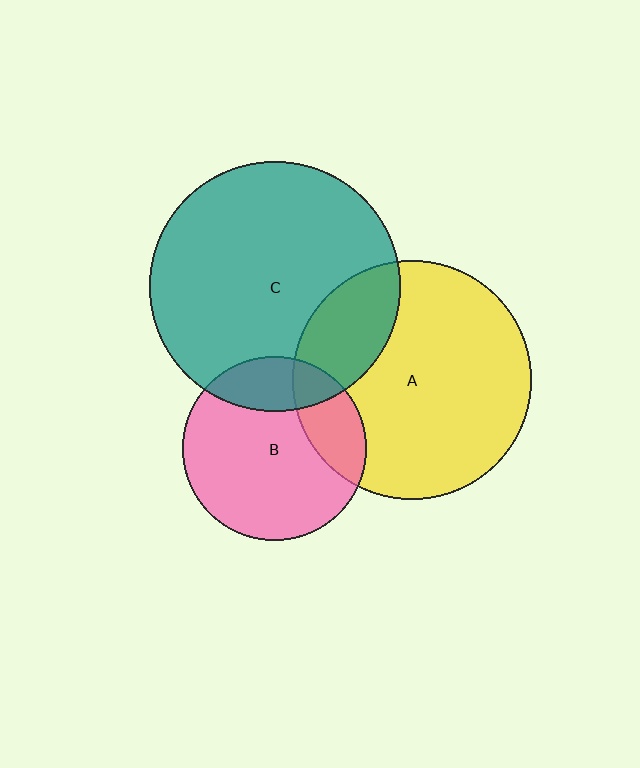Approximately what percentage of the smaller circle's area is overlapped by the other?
Approximately 20%.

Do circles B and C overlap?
Yes.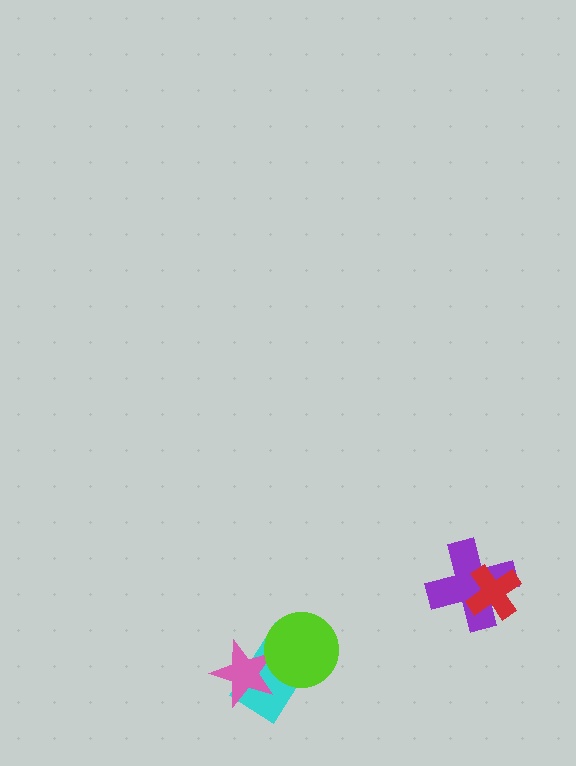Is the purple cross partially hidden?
Yes, it is partially covered by another shape.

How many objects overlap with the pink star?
2 objects overlap with the pink star.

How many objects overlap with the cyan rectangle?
2 objects overlap with the cyan rectangle.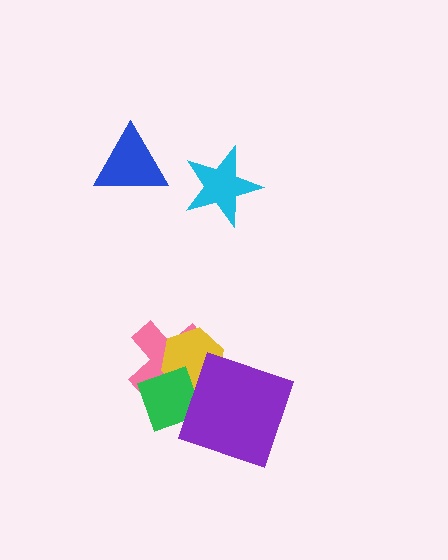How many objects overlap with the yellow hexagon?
3 objects overlap with the yellow hexagon.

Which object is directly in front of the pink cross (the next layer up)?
The yellow hexagon is directly in front of the pink cross.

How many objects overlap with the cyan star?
0 objects overlap with the cyan star.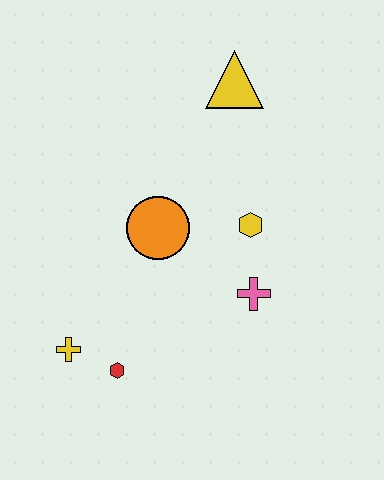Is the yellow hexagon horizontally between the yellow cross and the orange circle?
No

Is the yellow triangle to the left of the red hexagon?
No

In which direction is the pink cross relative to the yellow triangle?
The pink cross is below the yellow triangle.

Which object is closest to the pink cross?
The yellow hexagon is closest to the pink cross.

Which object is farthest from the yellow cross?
The yellow triangle is farthest from the yellow cross.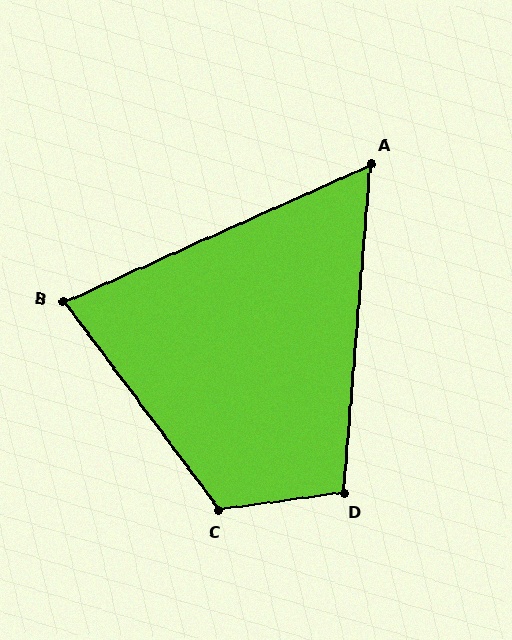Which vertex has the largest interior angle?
C, at approximately 119 degrees.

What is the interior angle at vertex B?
Approximately 77 degrees (acute).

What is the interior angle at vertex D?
Approximately 103 degrees (obtuse).